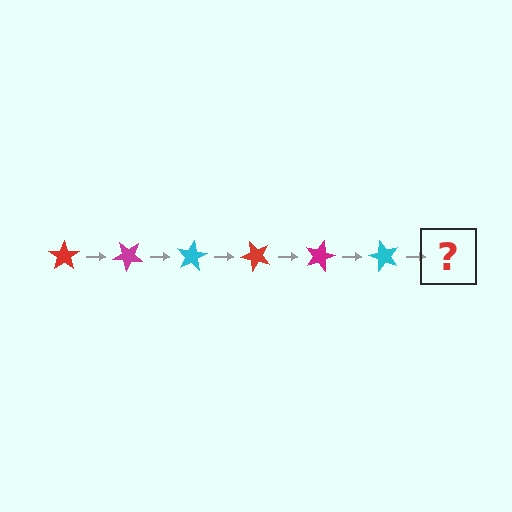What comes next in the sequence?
The next element should be a red star, rotated 240 degrees from the start.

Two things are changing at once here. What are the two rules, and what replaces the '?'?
The two rules are that it rotates 40 degrees each step and the color cycles through red, magenta, and cyan. The '?' should be a red star, rotated 240 degrees from the start.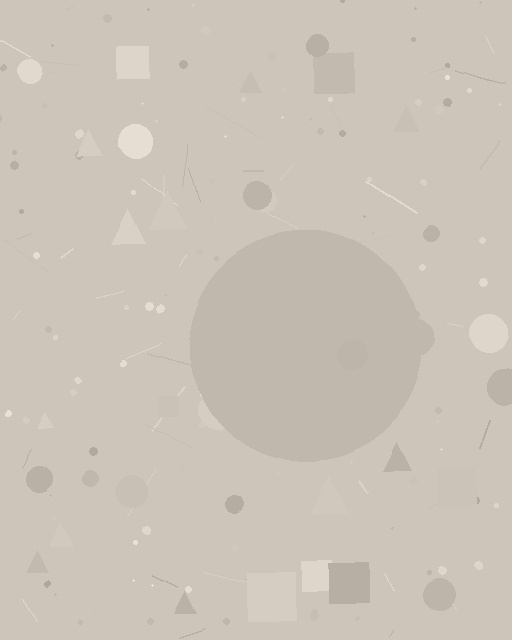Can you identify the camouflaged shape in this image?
The camouflaged shape is a circle.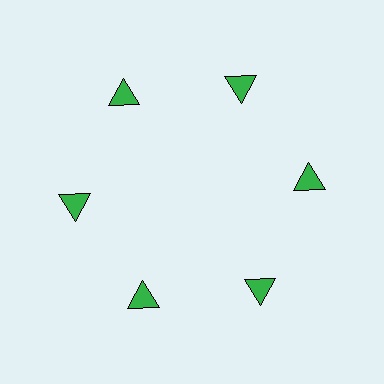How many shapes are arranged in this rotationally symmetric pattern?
There are 6 shapes, arranged in 6 groups of 1.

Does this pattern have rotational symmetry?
Yes, this pattern has 6-fold rotational symmetry. It looks the same after rotating 60 degrees around the center.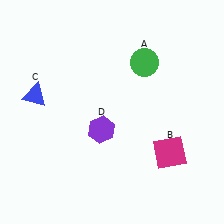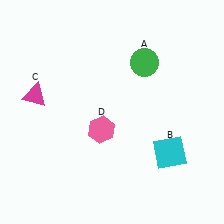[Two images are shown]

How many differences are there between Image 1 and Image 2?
There are 3 differences between the two images.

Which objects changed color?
B changed from magenta to cyan. C changed from blue to magenta. D changed from purple to pink.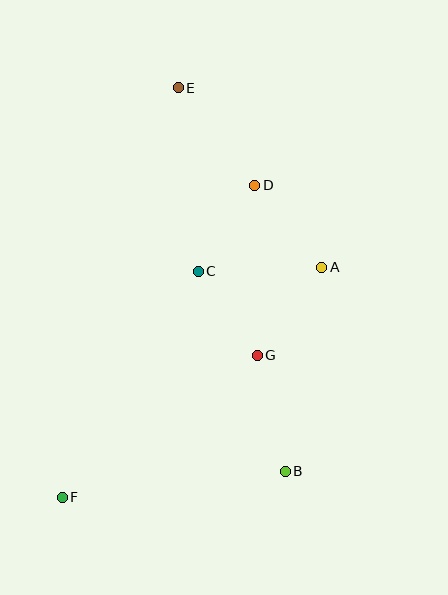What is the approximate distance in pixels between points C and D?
The distance between C and D is approximately 103 pixels.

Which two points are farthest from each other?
Points E and F are farthest from each other.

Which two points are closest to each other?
Points C and G are closest to each other.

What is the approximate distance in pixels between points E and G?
The distance between E and G is approximately 279 pixels.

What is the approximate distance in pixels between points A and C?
The distance between A and C is approximately 124 pixels.